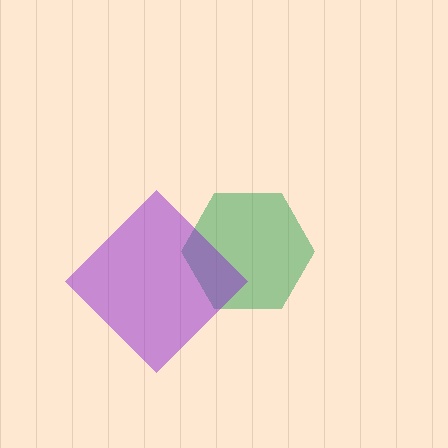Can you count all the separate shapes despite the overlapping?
Yes, there are 2 separate shapes.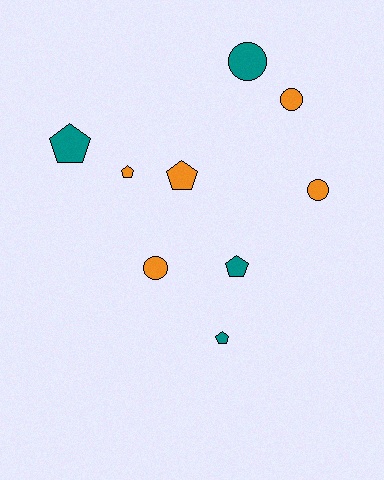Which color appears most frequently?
Orange, with 5 objects.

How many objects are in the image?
There are 9 objects.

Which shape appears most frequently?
Pentagon, with 5 objects.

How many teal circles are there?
There is 1 teal circle.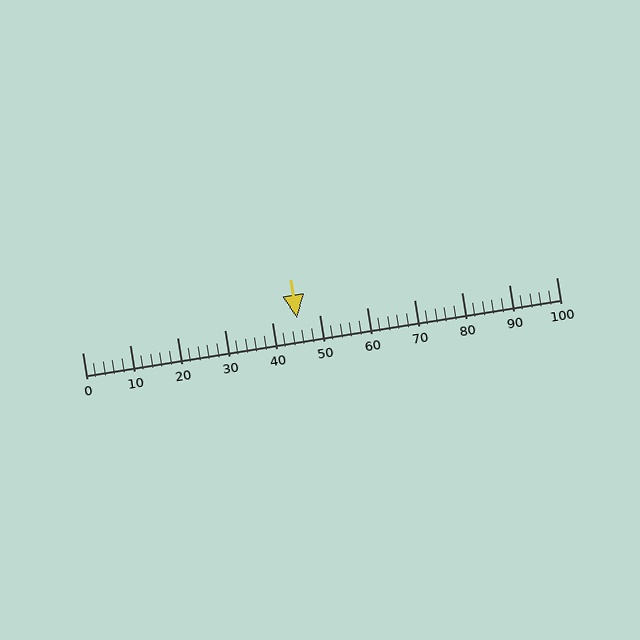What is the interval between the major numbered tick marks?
The major tick marks are spaced 10 units apart.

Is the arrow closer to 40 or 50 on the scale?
The arrow is closer to 50.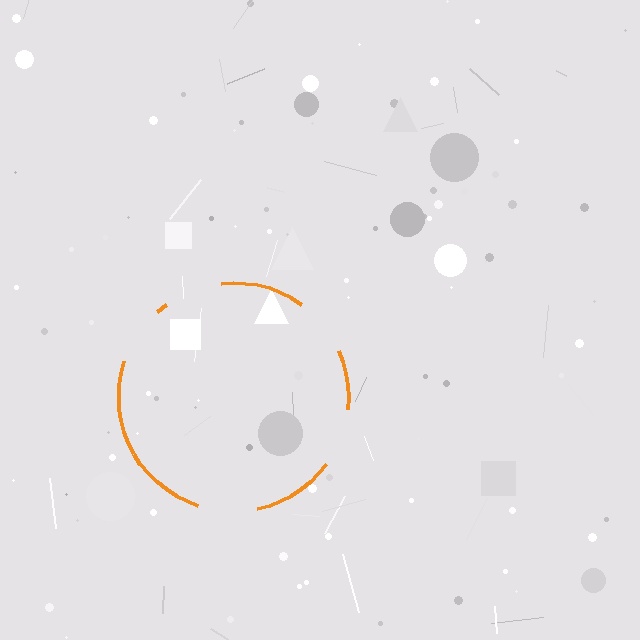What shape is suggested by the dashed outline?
The dashed outline suggests a circle.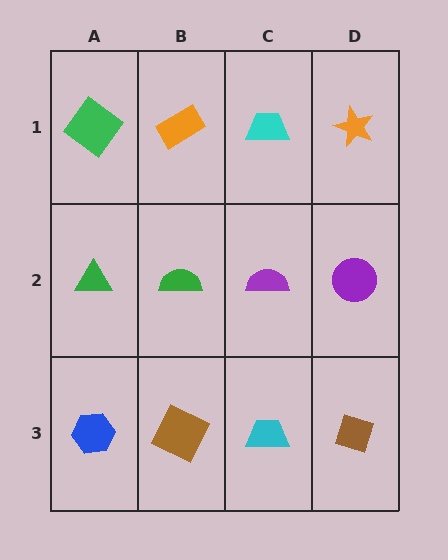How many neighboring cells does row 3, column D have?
2.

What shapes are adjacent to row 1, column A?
A green triangle (row 2, column A), an orange rectangle (row 1, column B).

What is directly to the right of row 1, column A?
An orange rectangle.